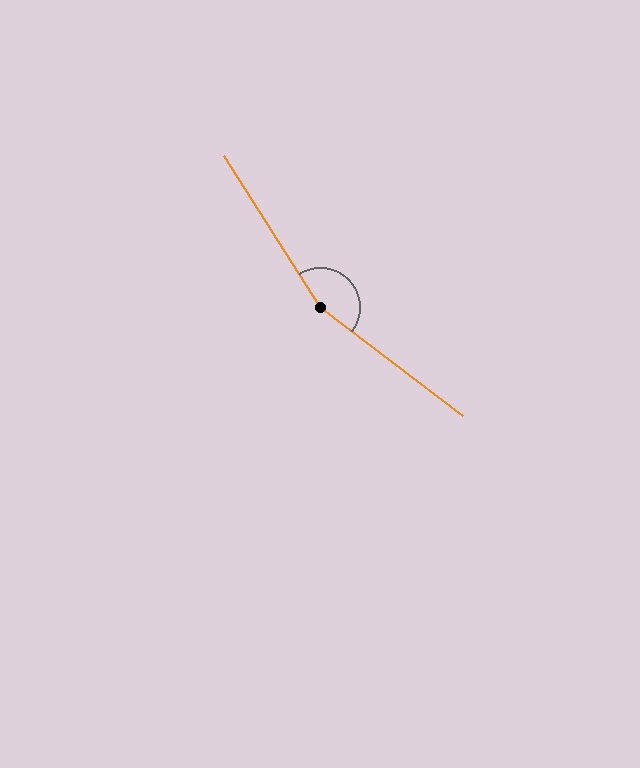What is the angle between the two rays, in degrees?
Approximately 160 degrees.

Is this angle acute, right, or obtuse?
It is obtuse.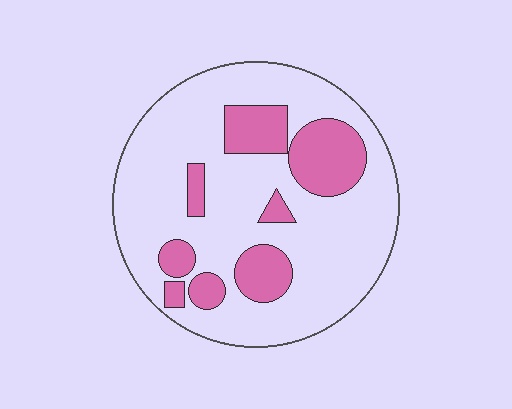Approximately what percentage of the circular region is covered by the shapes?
Approximately 25%.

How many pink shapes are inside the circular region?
8.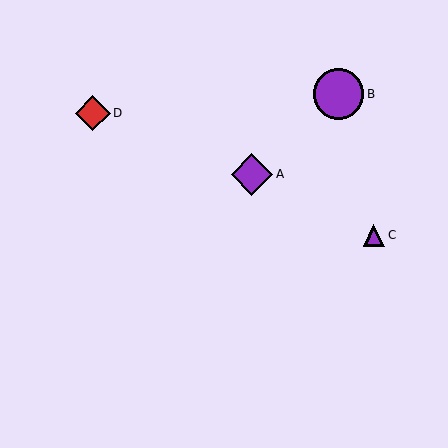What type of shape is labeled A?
Shape A is a purple diamond.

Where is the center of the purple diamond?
The center of the purple diamond is at (252, 174).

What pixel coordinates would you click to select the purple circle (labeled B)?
Click at (338, 94) to select the purple circle B.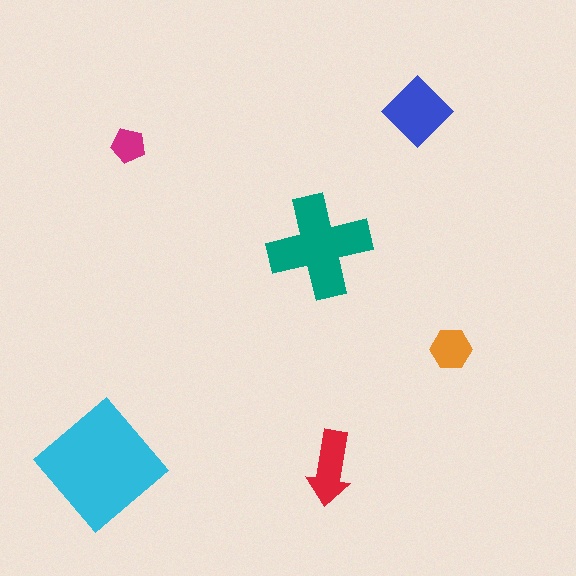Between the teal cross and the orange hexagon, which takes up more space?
The teal cross.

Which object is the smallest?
The magenta pentagon.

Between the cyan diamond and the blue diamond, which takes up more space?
The cyan diamond.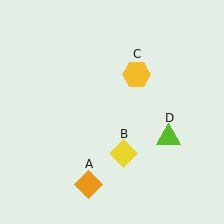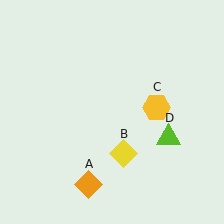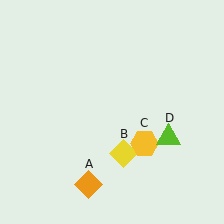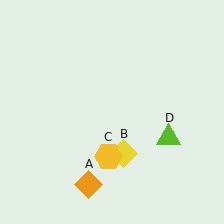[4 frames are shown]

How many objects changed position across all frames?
1 object changed position: yellow hexagon (object C).